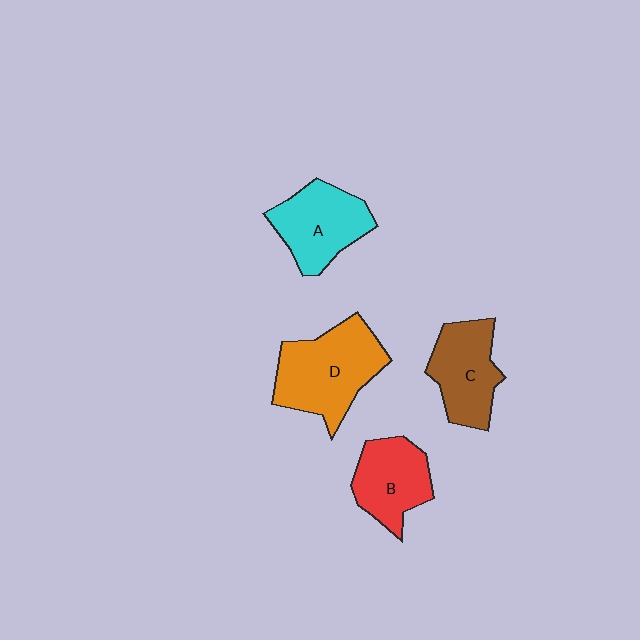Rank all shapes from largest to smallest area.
From largest to smallest: D (orange), A (cyan), C (brown), B (red).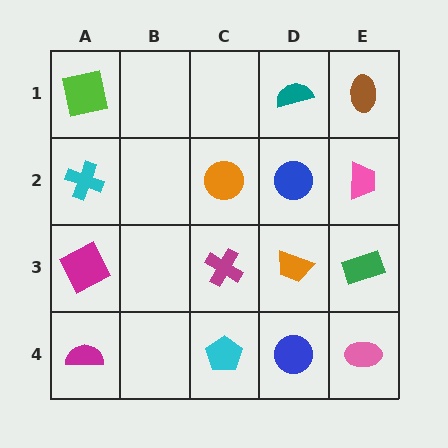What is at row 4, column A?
A magenta semicircle.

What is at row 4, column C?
A cyan pentagon.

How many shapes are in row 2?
4 shapes.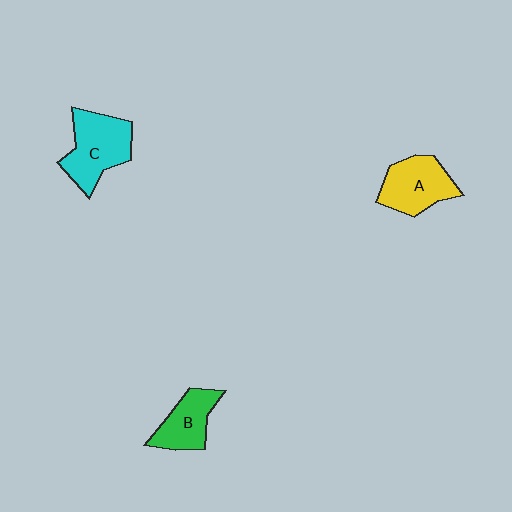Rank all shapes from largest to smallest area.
From largest to smallest: C (cyan), A (yellow), B (green).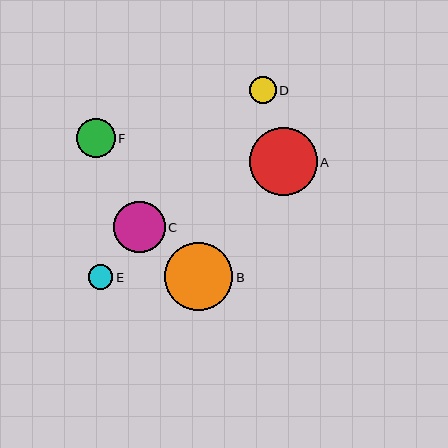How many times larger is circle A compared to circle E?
Circle A is approximately 2.8 times the size of circle E.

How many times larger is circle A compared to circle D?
Circle A is approximately 2.6 times the size of circle D.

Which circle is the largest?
Circle A is the largest with a size of approximately 68 pixels.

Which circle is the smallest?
Circle E is the smallest with a size of approximately 25 pixels.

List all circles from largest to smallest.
From largest to smallest: A, B, C, F, D, E.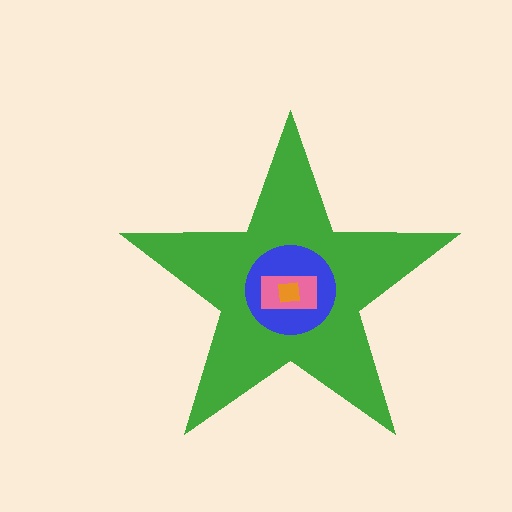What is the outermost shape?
The green star.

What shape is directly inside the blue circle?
The pink rectangle.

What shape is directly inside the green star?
The blue circle.